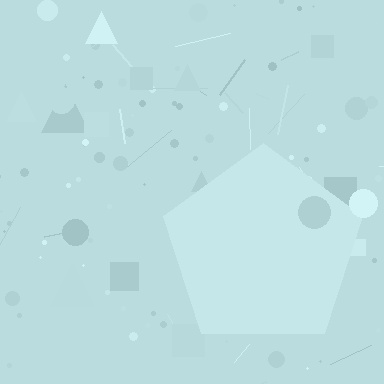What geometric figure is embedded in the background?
A pentagon is embedded in the background.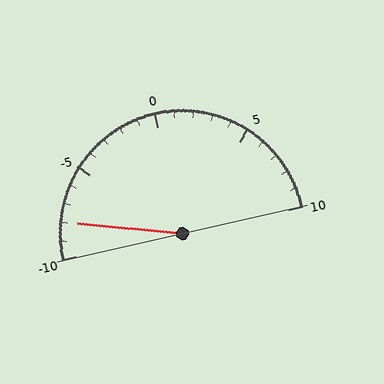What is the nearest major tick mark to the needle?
The nearest major tick mark is -10.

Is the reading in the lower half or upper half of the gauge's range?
The reading is in the lower half of the range (-10 to 10).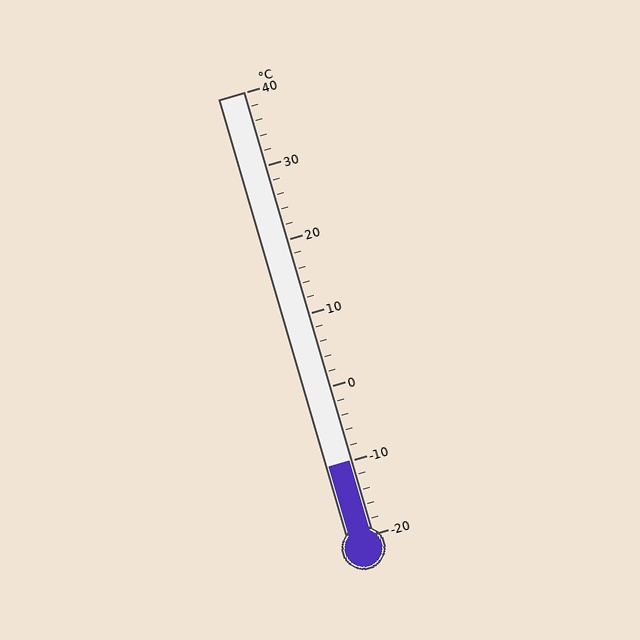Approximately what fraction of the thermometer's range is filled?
The thermometer is filled to approximately 15% of its range.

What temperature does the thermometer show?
The thermometer shows approximately -10°C.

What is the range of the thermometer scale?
The thermometer scale ranges from -20°C to 40°C.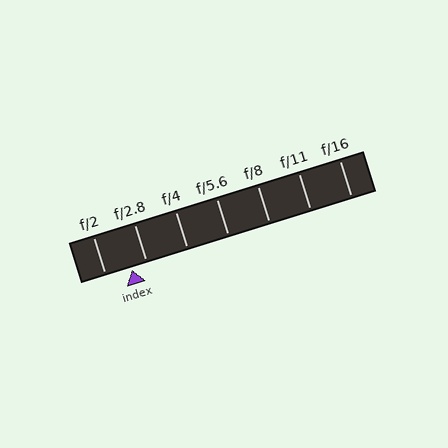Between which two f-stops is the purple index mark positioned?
The index mark is between f/2 and f/2.8.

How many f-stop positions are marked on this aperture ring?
There are 7 f-stop positions marked.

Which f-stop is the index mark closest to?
The index mark is closest to f/2.8.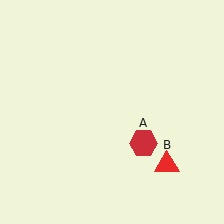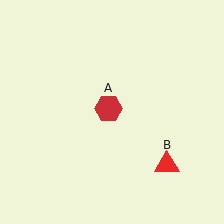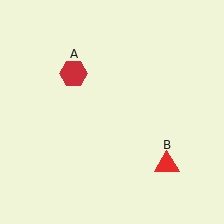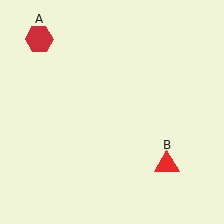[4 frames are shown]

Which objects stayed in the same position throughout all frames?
Red triangle (object B) remained stationary.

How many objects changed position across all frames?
1 object changed position: red hexagon (object A).